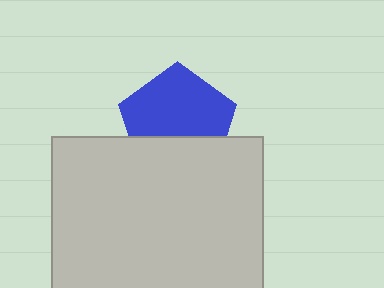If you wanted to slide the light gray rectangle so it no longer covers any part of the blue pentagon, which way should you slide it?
Slide it down — that is the most direct way to separate the two shapes.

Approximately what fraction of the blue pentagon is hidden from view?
Roughly 37% of the blue pentagon is hidden behind the light gray rectangle.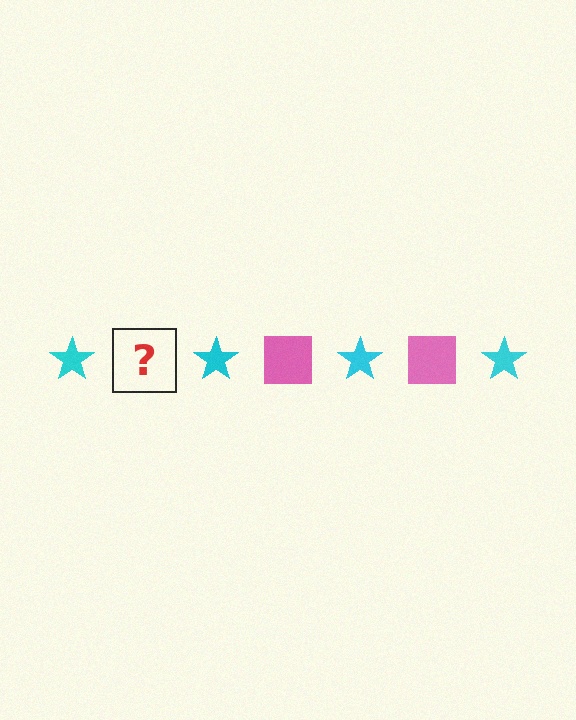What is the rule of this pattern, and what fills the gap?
The rule is that the pattern alternates between cyan star and pink square. The gap should be filled with a pink square.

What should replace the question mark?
The question mark should be replaced with a pink square.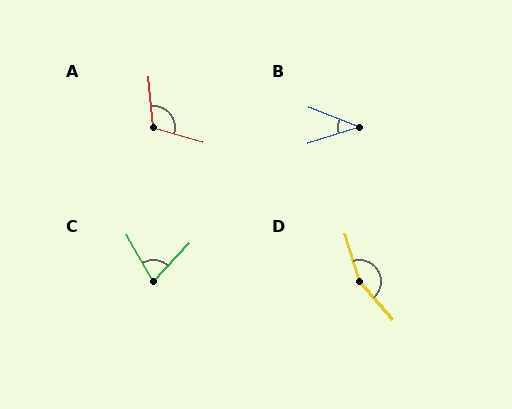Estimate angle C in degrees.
Approximately 72 degrees.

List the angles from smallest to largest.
B (38°), C (72°), A (110°), D (155°).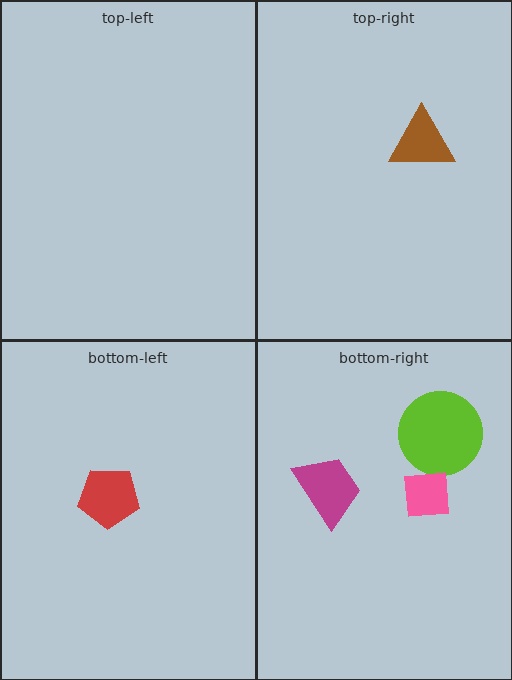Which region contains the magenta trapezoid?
The bottom-right region.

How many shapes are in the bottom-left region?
1.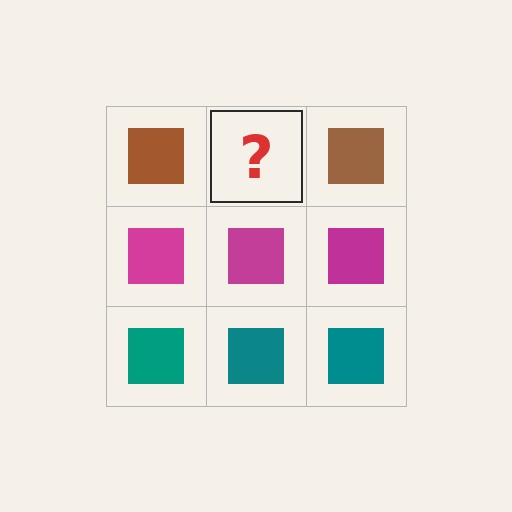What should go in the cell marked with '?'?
The missing cell should contain a brown square.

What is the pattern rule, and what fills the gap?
The rule is that each row has a consistent color. The gap should be filled with a brown square.